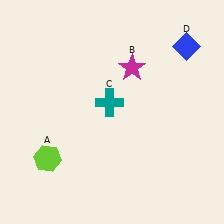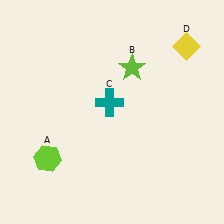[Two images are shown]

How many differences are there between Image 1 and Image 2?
There are 2 differences between the two images.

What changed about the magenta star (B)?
In Image 1, B is magenta. In Image 2, it changed to lime.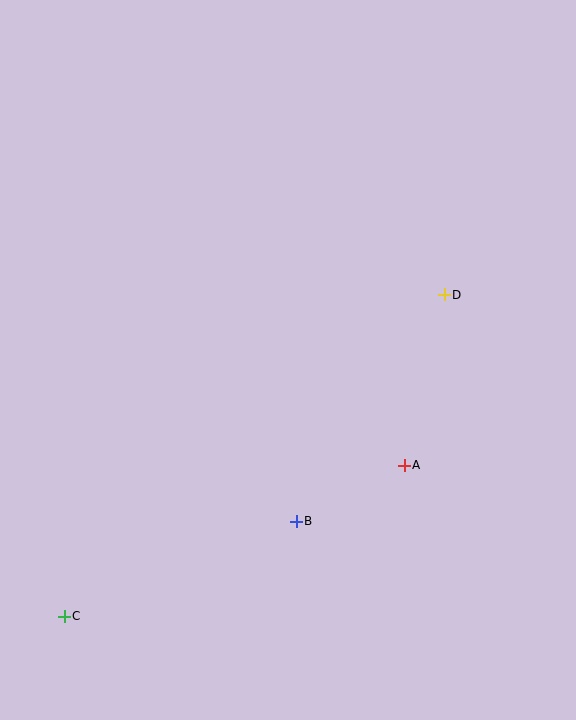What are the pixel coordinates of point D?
Point D is at (444, 295).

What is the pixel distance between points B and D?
The distance between B and D is 271 pixels.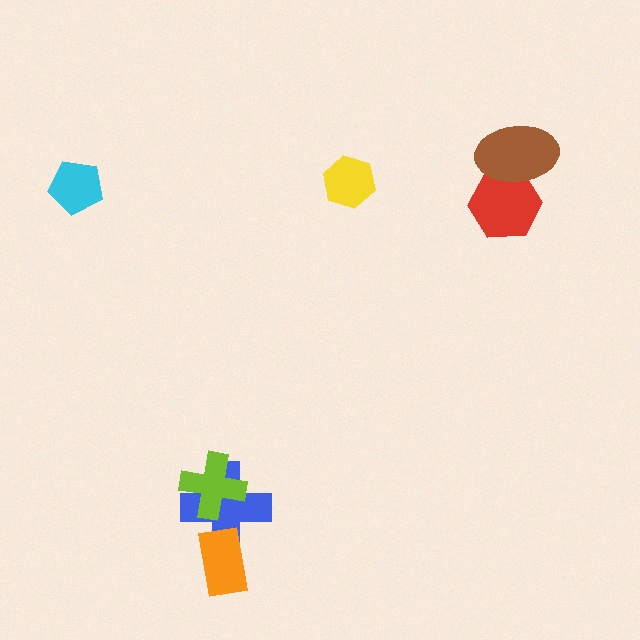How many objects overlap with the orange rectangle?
1 object overlaps with the orange rectangle.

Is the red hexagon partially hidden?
Yes, it is partially covered by another shape.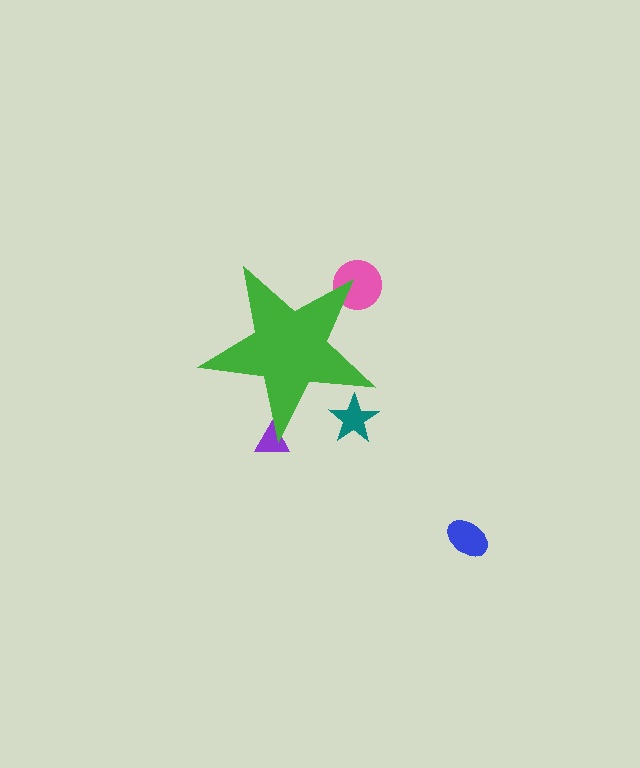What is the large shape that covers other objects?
A green star.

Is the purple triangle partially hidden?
Yes, the purple triangle is partially hidden behind the green star.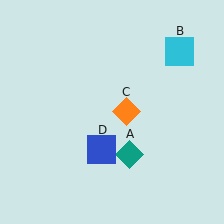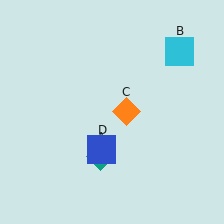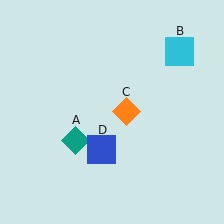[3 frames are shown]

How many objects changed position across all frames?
1 object changed position: teal diamond (object A).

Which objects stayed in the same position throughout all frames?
Cyan square (object B) and orange diamond (object C) and blue square (object D) remained stationary.